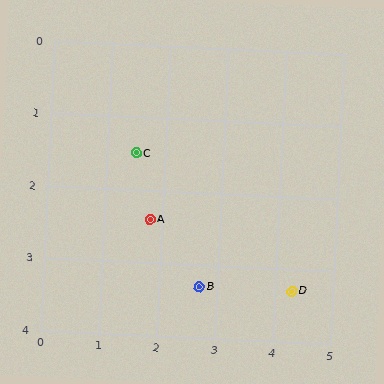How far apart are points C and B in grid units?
Points C and B are about 2.2 grid units apart.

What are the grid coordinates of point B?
Point B is at approximately (2.7, 3.3).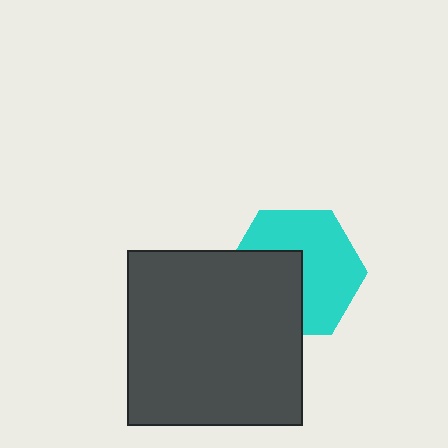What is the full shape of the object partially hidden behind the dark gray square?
The partially hidden object is a cyan hexagon.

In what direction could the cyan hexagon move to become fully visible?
The cyan hexagon could move toward the upper-right. That would shift it out from behind the dark gray square entirely.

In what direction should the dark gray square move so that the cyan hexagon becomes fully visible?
The dark gray square should move toward the lower-left. That is the shortest direction to clear the overlap and leave the cyan hexagon fully visible.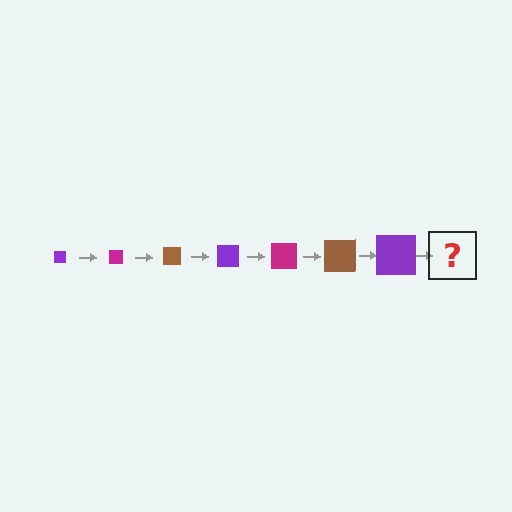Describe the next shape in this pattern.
It should be a magenta square, larger than the previous one.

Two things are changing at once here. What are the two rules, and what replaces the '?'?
The two rules are that the square grows larger each step and the color cycles through purple, magenta, and brown. The '?' should be a magenta square, larger than the previous one.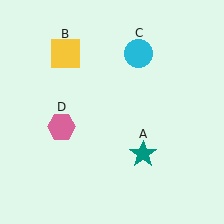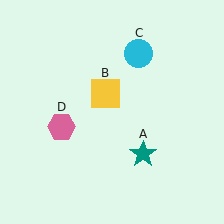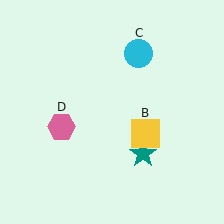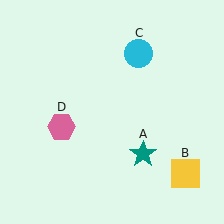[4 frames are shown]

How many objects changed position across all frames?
1 object changed position: yellow square (object B).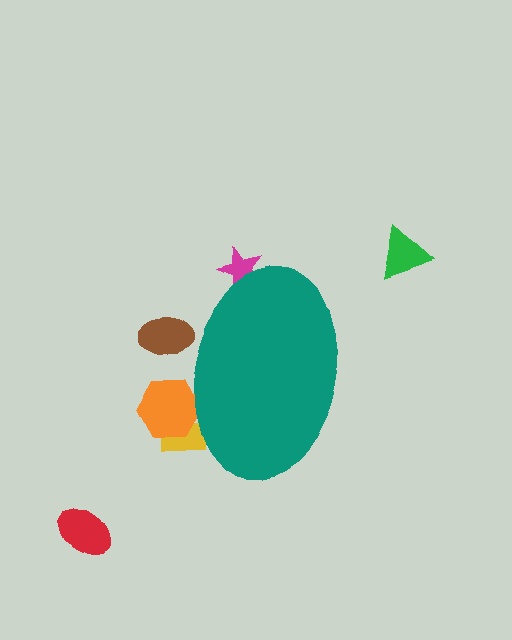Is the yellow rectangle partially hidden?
Yes, the yellow rectangle is partially hidden behind the teal ellipse.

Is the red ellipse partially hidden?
No, the red ellipse is fully visible.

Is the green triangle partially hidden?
No, the green triangle is fully visible.